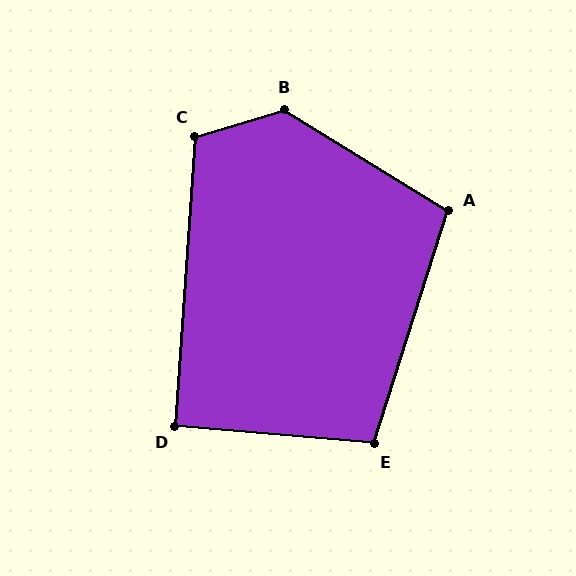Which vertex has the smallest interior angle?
D, at approximately 91 degrees.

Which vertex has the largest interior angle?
B, at approximately 132 degrees.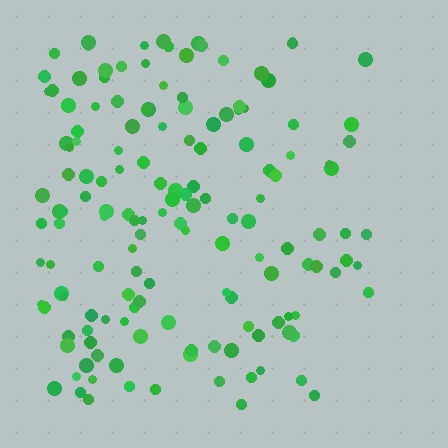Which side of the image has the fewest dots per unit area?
The right.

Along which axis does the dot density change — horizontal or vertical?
Horizontal.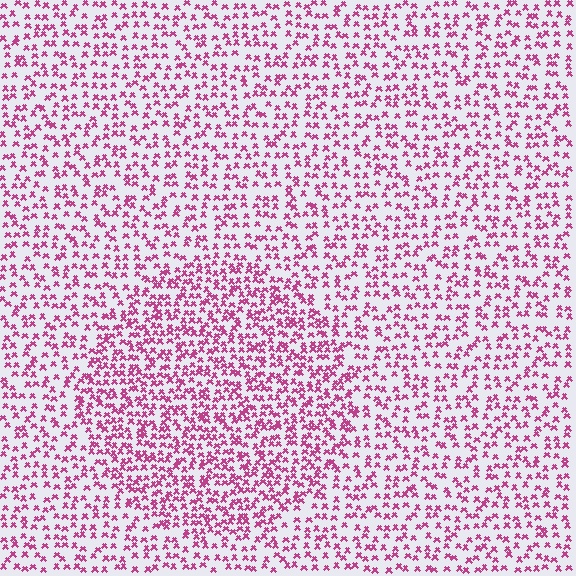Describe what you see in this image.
The image contains small magenta elements arranged at two different densities. A circle-shaped region is visible where the elements are more densely packed than the surrounding area.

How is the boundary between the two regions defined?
The boundary is defined by a change in element density (approximately 1.6x ratio). All elements are the same color, size, and shape.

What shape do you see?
I see a circle.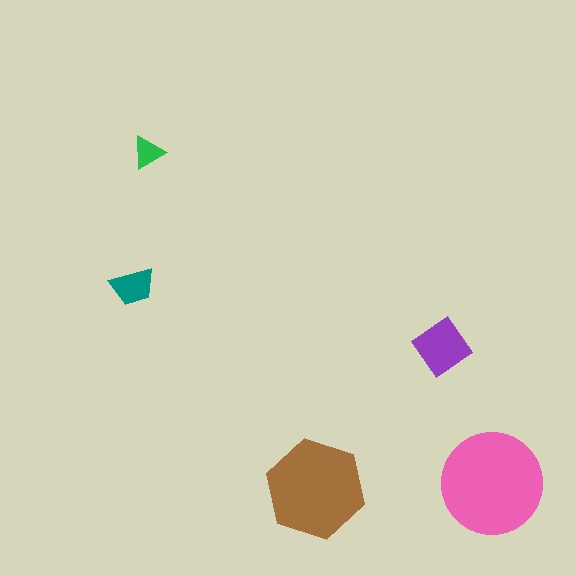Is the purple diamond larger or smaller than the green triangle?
Larger.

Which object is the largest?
The pink circle.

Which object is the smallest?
The green triangle.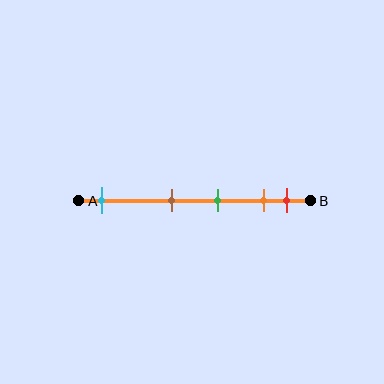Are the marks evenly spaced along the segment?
No, the marks are not evenly spaced.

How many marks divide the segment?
There are 5 marks dividing the segment.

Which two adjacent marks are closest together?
The orange and red marks are the closest adjacent pair.